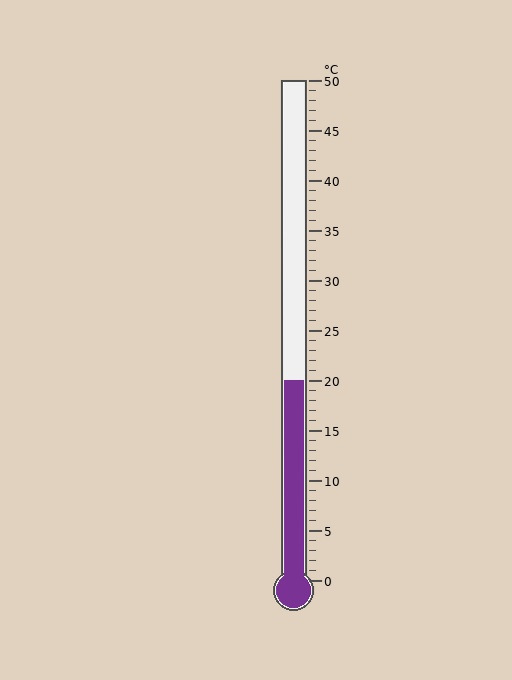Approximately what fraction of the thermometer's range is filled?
The thermometer is filled to approximately 40% of its range.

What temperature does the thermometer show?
The thermometer shows approximately 20°C.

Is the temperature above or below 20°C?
The temperature is at 20°C.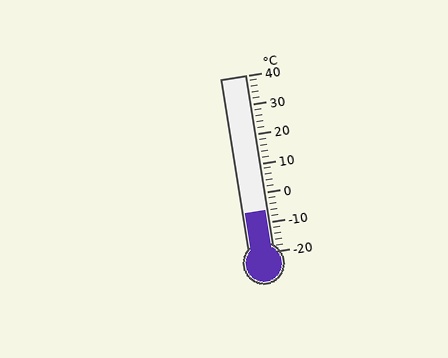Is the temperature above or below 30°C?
The temperature is below 30°C.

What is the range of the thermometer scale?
The thermometer scale ranges from -20°C to 40°C.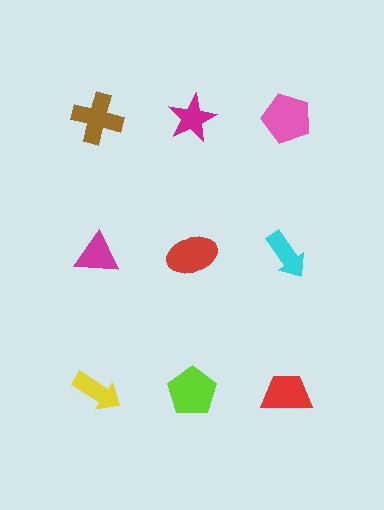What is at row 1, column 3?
A pink pentagon.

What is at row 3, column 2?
A lime pentagon.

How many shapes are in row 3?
3 shapes.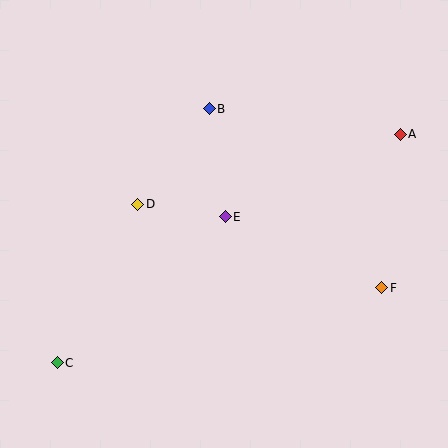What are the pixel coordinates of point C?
Point C is at (57, 363).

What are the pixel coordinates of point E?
Point E is at (225, 217).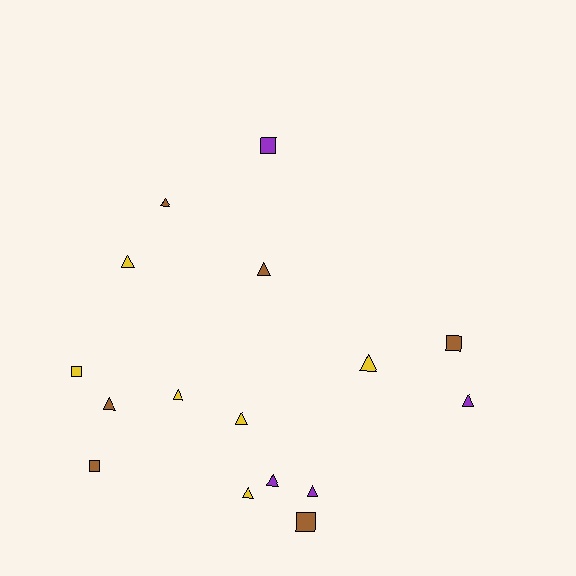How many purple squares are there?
There is 1 purple square.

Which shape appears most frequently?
Triangle, with 11 objects.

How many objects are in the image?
There are 16 objects.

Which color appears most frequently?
Yellow, with 6 objects.